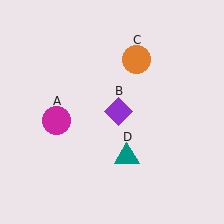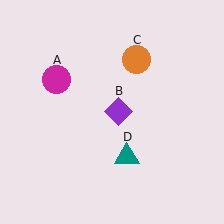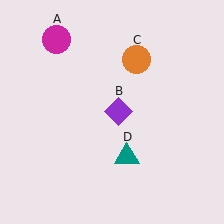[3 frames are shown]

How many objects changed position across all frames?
1 object changed position: magenta circle (object A).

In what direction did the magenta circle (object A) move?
The magenta circle (object A) moved up.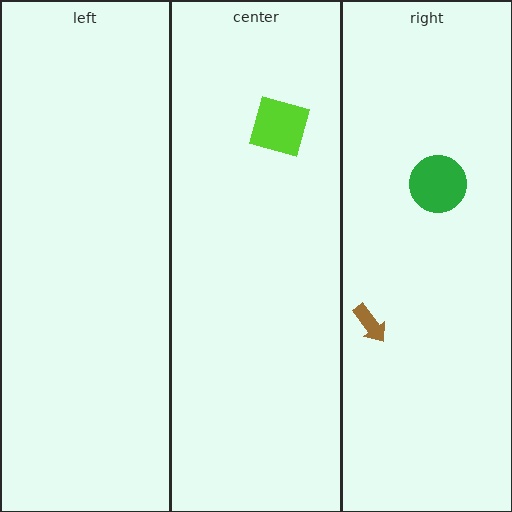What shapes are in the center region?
The lime square.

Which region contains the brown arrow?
The right region.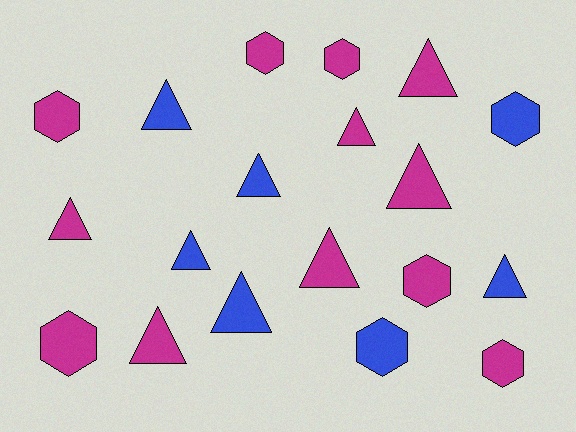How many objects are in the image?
There are 19 objects.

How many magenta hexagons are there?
There are 6 magenta hexagons.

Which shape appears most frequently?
Triangle, with 11 objects.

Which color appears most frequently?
Magenta, with 12 objects.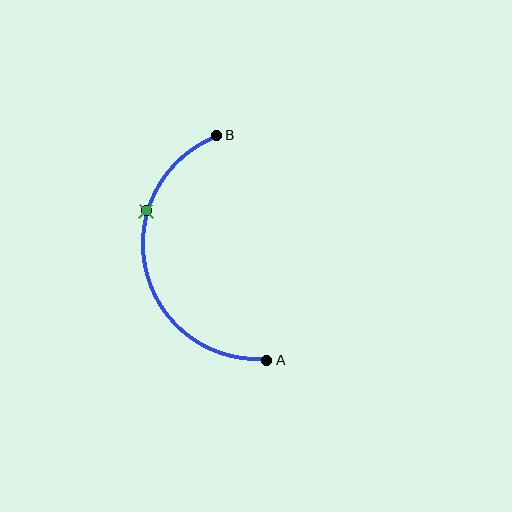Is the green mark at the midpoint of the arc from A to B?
No. The green mark lies on the arc but is closer to endpoint B. The arc midpoint would be at the point on the curve equidistant along the arc from both A and B.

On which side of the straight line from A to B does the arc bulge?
The arc bulges to the left of the straight line connecting A and B.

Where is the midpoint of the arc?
The arc midpoint is the point on the curve farthest from the straight line joining A and B. It sits to the left of that line.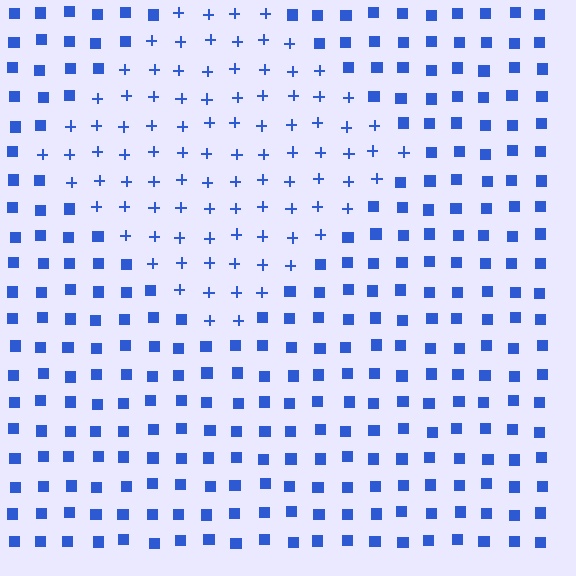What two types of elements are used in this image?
The image uses plus signs inside the diamond region and squares outside it.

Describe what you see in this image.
The image is filled with small blue elements arranged in a uniform grid. A diamond-shaped region contains plus signs, while the surrounding area contains squares. The boundary is defined purely by the change in element shape.